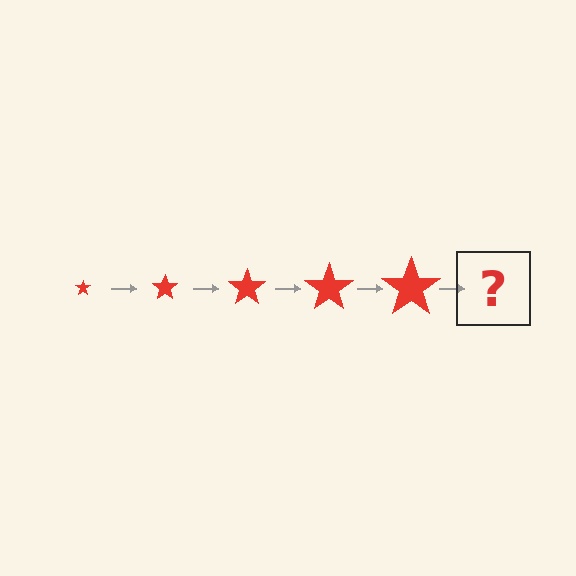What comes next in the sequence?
The next element should be a red star, larger than the previous one.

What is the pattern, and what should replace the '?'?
The pattern is that the star gets progressively larger each step. The '?' should be a red star, larger than the previous one.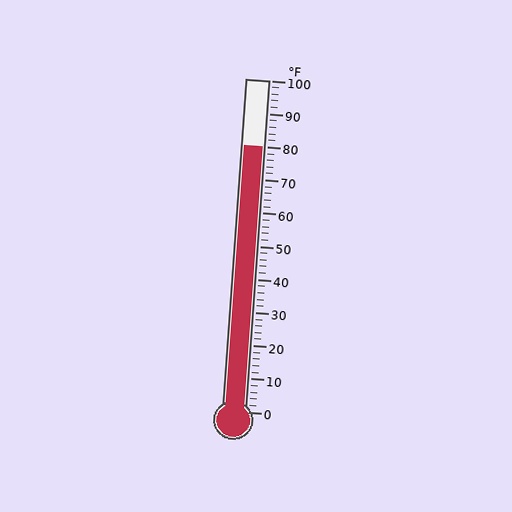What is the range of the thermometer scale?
The thermometer scale ranges from 0°F to 100°F.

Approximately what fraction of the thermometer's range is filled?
The thermometer is filled to approximately 80% of its range.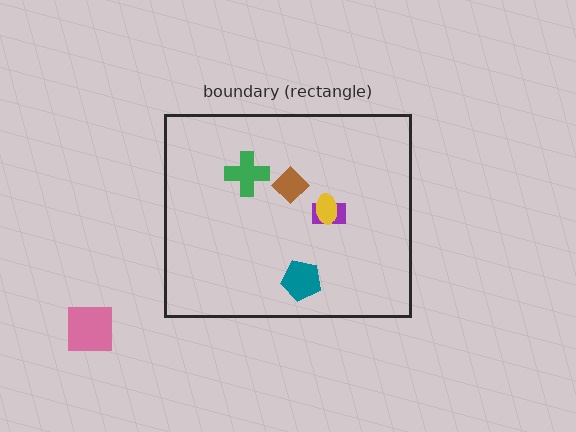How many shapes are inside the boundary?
5 inside, 1 outside.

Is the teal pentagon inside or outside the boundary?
Inside.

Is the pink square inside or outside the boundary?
Outside.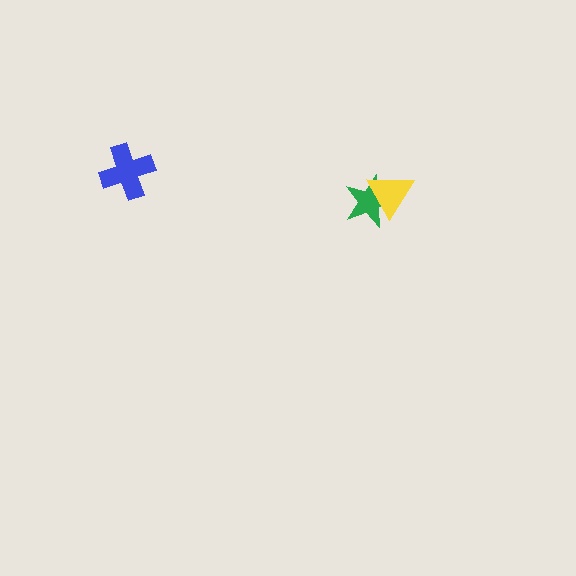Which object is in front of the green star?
The yellow triangle is in front of the green star.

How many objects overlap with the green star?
1 object overlaps with the green star.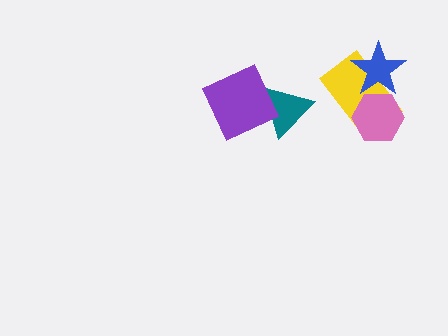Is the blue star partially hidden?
No, no other shape covers it.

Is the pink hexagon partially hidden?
Yes, it is partially covered by another shape.